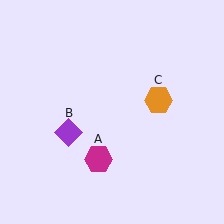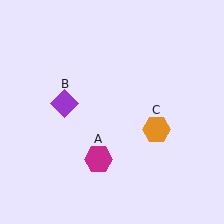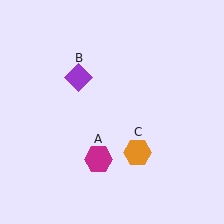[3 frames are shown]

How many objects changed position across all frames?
2 objects changed position: purple diamond (object B), orange hexagon (object C).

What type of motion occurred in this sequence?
The purple diamond (object B), orange hexagon (object C) rotated clockwise around the center of the scene.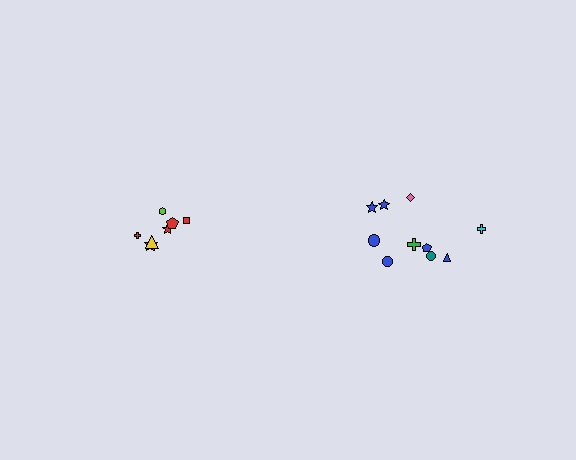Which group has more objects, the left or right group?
The right group.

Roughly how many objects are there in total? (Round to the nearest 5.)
Roughly 15 objects in total.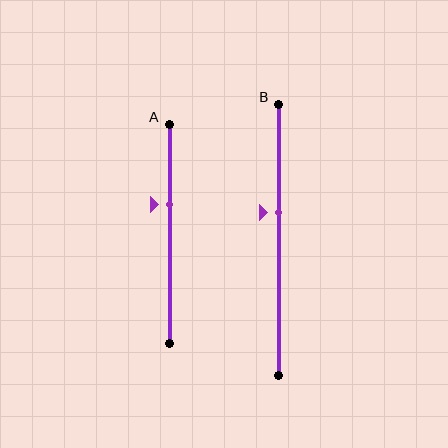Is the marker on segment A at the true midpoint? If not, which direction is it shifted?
No, the marker on segment A is shifted upward by about 14% of the segment length.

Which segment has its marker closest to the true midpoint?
Segment B has its marker closest to the true midpoint.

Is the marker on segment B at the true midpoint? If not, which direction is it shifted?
No, the marker on segment B is shifted upward by about 10% of the segment length.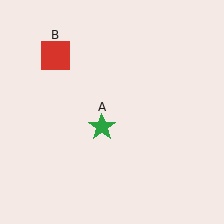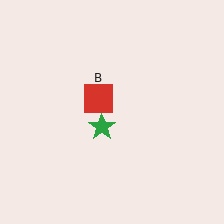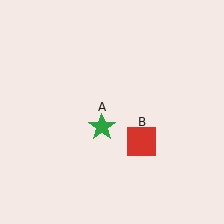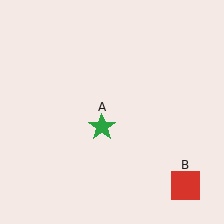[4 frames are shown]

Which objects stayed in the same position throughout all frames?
Green star (object A) remained stationary.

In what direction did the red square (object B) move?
The red square (object B) moved down and to the right.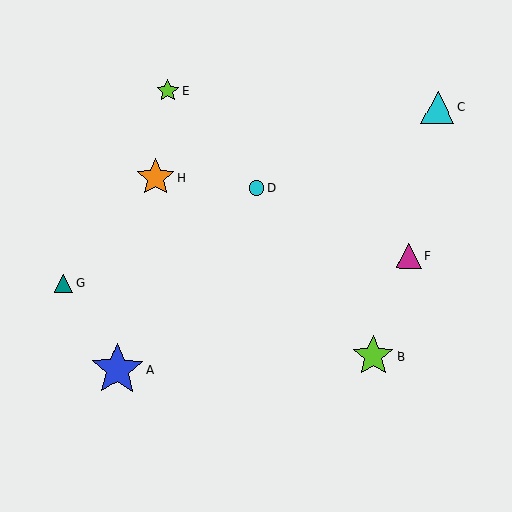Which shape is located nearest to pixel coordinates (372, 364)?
The lime star (labeled B) at (373, 356) is nearest to that location.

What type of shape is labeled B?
Shape B is a lime star.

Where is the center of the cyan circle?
The center of the cyan circle is at (257, 188).